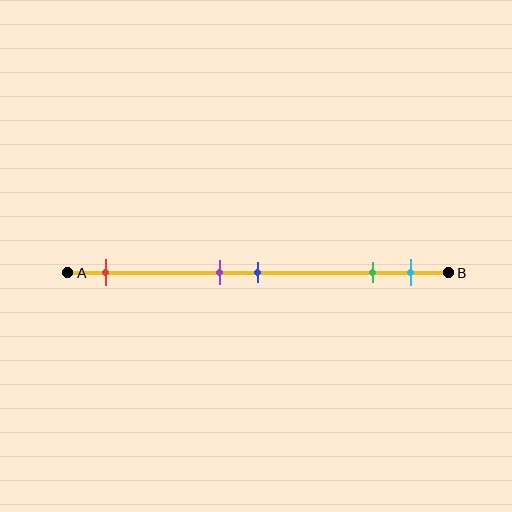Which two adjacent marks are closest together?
The purple and blue marks are the closest adjacent pair.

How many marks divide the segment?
There are 5 marks dividing the segment.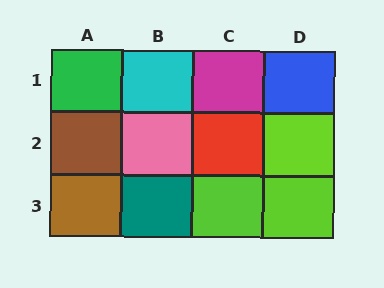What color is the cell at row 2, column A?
Brown.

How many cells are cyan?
1 cell is cyan.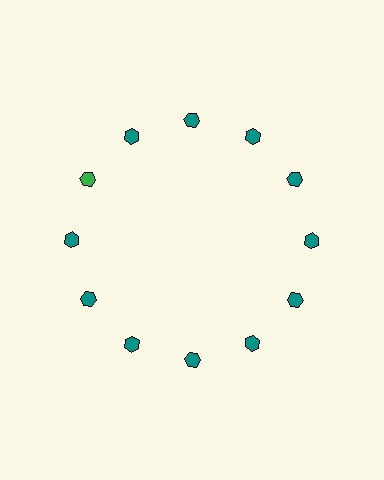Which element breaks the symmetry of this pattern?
The green hexagon at roughly the 10 o'clock position breaks the symmetry. All other shapes are teal hexagons.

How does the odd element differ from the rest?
It has a different color: green instead of teal.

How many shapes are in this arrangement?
There are 12 shapes arranged in a ring pattern.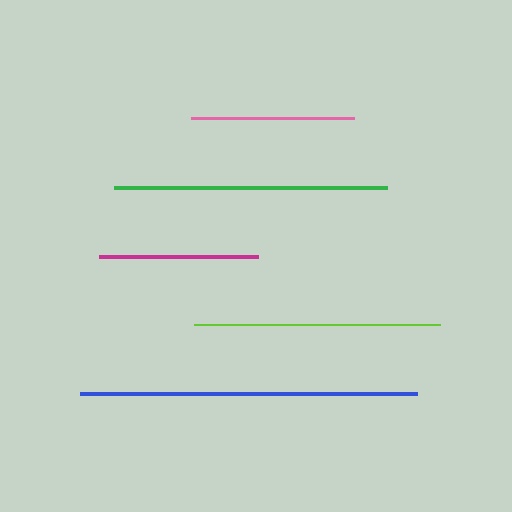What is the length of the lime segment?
The lime segment is approximately 246 pixels long.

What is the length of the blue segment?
The blue segment is approximately 337 pixels long.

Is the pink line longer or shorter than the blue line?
The blue line is longer than the pink line.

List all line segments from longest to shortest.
From longest to shortest: blue, green, lime, pink, magenta.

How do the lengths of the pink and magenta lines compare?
The pink and magenta lines are approximately the same length.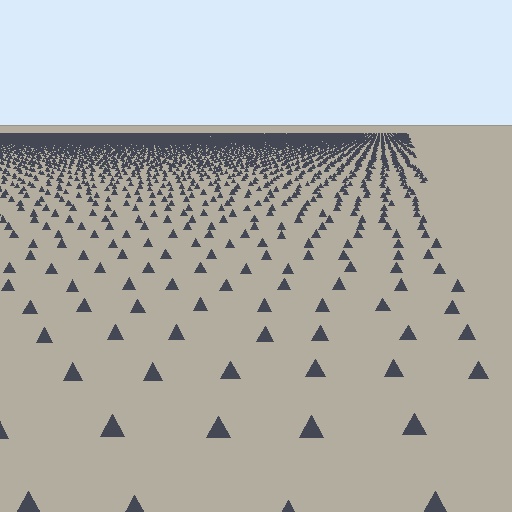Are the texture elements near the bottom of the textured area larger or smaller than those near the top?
Larger. Near the bottom, elements are closer to the viewer and appear at a bigger on-screen size.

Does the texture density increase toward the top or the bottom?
Density increases toward the top.